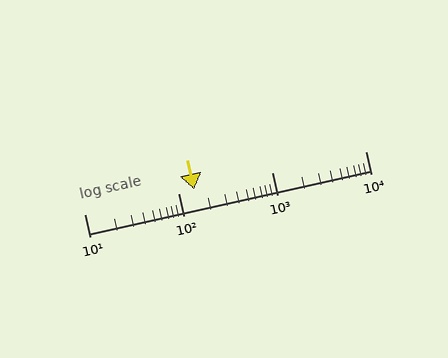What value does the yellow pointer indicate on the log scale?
The pointer indicates approximately 150.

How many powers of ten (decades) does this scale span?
The scale spans 3 decades, from 10 to 10000.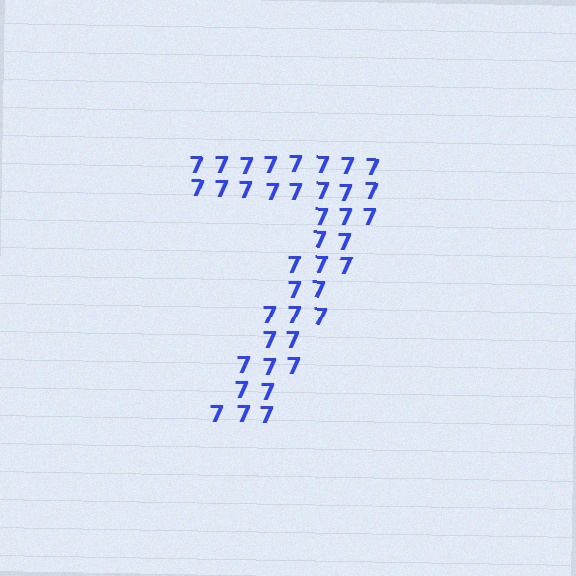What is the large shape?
The large shape is the digit 7.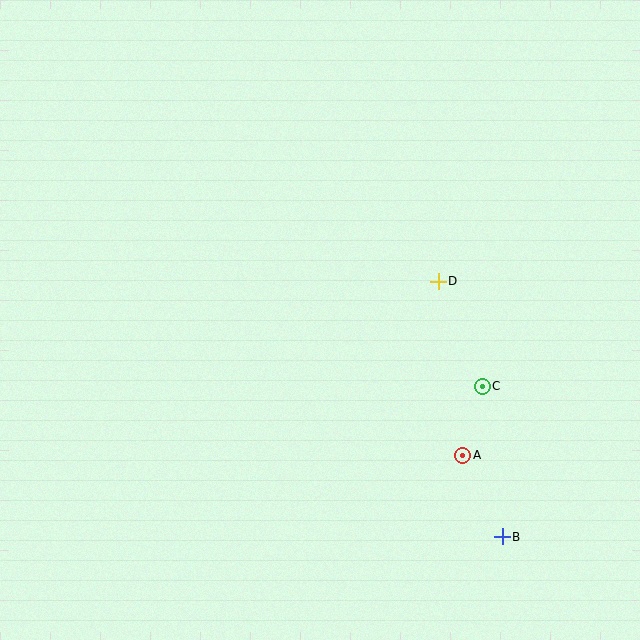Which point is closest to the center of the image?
Point D at (438, 281) is closest to the center.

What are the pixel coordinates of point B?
Point B is at (502, 537).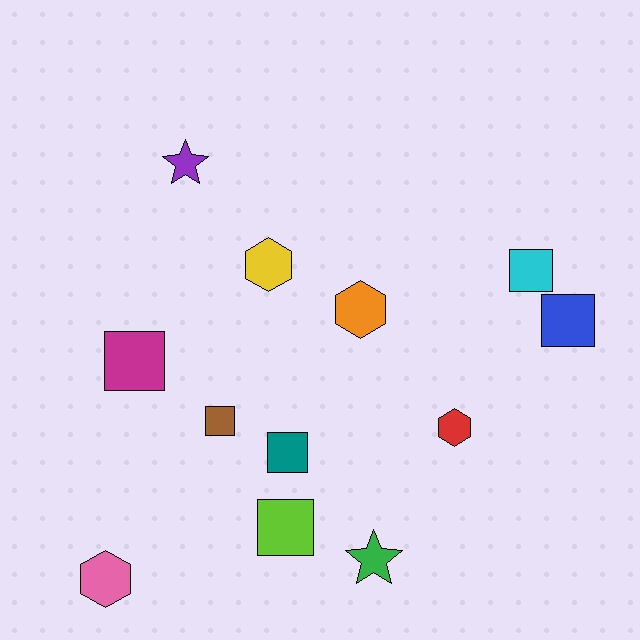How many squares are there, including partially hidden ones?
There are 6 squares.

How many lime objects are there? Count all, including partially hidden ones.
There is 1 lime object.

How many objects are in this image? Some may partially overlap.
There are 12 objects.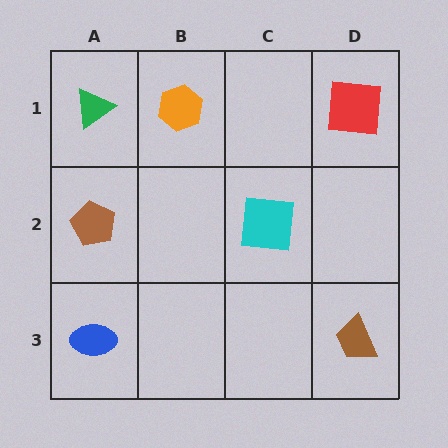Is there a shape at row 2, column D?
No, that cell is empty.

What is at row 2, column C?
A cyan square.